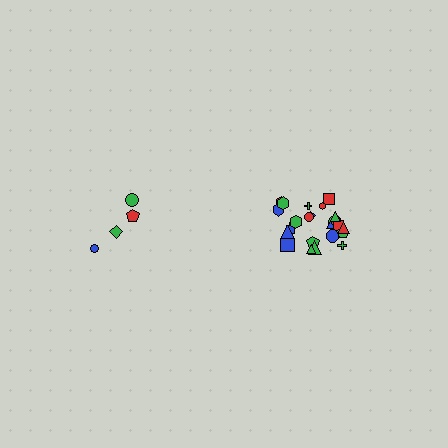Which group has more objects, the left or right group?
The right group.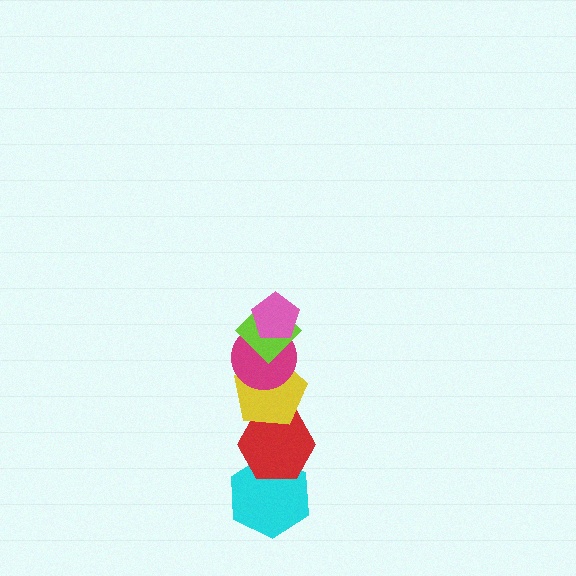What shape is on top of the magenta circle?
The lime diamond is on top of the magenta circle.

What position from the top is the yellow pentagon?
The yellow pentagon is 4th from the top.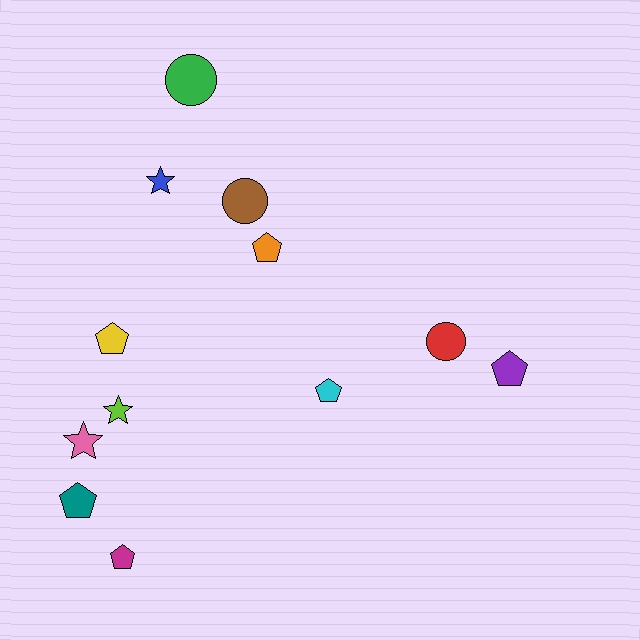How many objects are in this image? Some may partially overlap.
There are 12 objects.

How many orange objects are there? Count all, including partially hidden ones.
There is 1 orange object.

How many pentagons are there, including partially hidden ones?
There are 6 pentagons.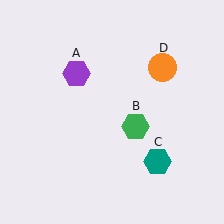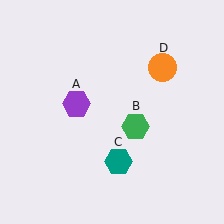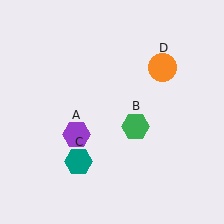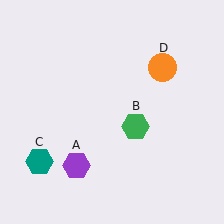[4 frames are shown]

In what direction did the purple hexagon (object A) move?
The purple hexagon (object A) moved down.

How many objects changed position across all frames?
2 objects changed position: purple hexagon (object A), teal hexagon (object C).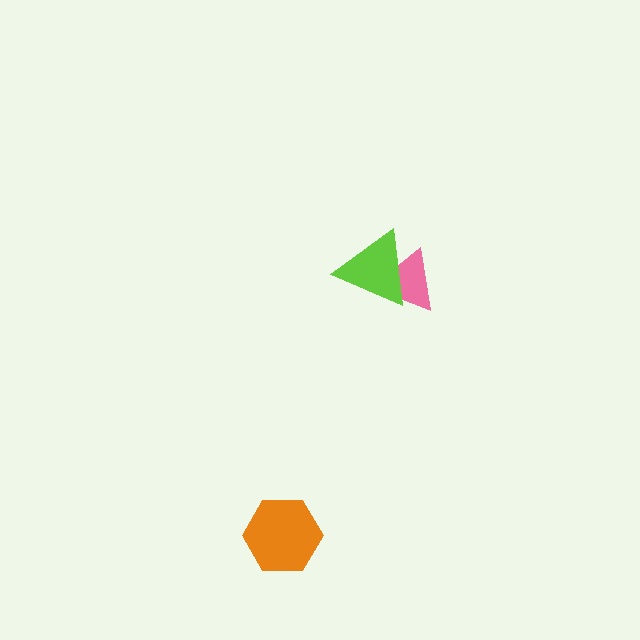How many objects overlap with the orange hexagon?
0 objects overlap with the orange hexagon.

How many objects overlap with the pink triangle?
1 object overlaps with the pink triangle.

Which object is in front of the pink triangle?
The lime triangle is in front of the pink triangle.